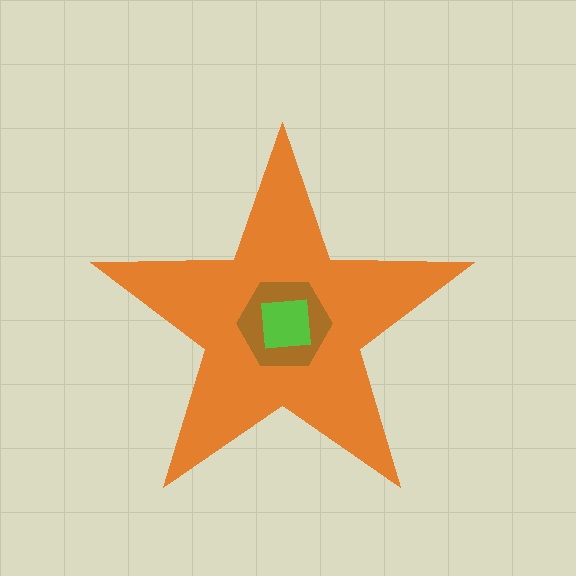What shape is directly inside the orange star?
The brown hexagon.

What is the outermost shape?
The orange star.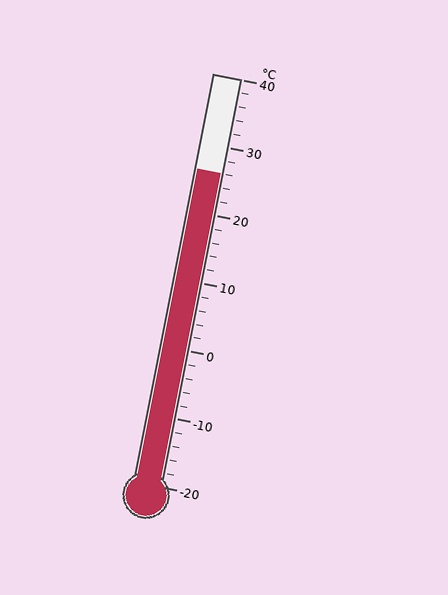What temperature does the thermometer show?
The thermometer shows approximately 26°C.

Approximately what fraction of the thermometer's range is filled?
The thermometer is filled to approximately 75% of its range.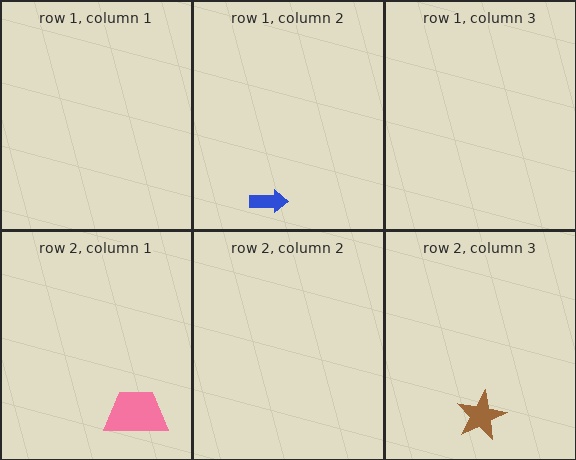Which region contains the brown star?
The row 2, column 3 region.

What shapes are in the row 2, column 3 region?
The brown star.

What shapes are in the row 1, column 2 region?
The blue arrow.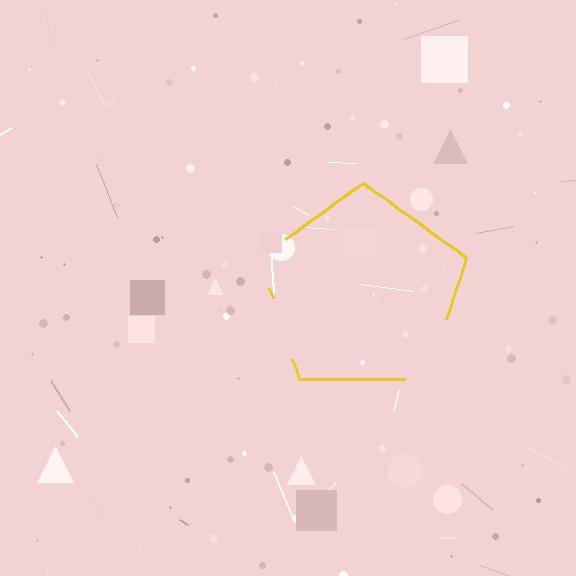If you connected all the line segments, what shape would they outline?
They would outline a pentagon.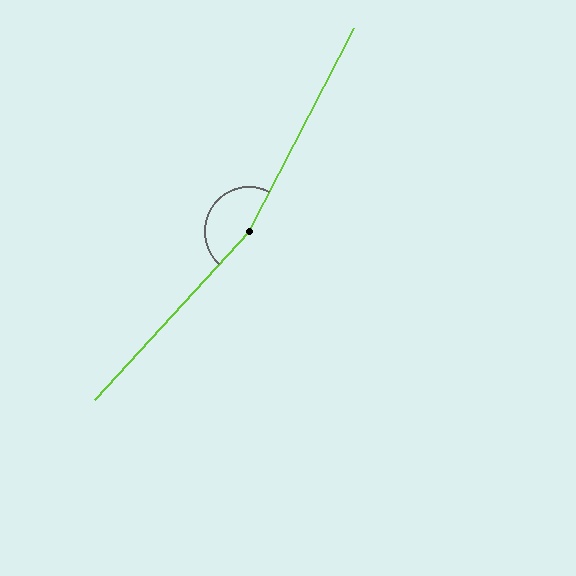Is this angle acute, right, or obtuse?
It is obtuse.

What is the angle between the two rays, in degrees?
Approximately 165 degrees.